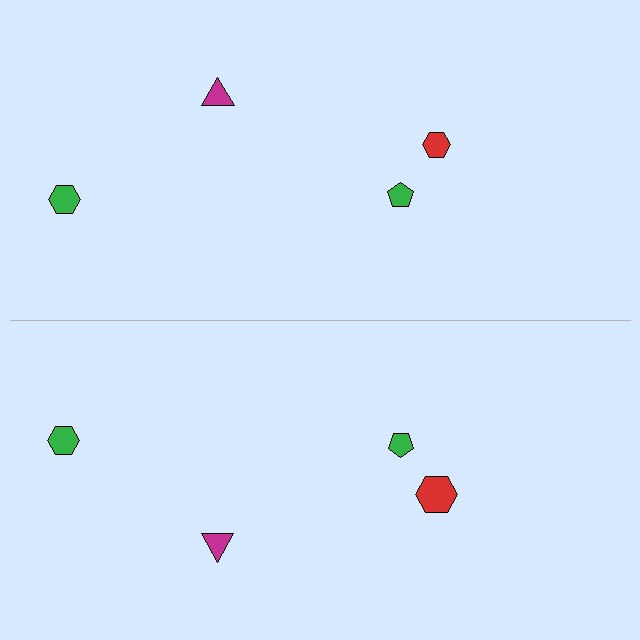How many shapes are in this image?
There are 8 shapes in this image.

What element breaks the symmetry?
The red hexagon on the bottom side has a different size than its mirror counterpart.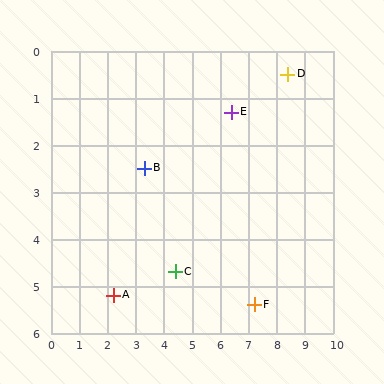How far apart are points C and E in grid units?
Points C and E are about 3.9 grid units apart.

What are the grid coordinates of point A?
Point A is at approximately (2.2, 5.2).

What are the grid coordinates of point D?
Point D is at approximately (8.4, 0.5).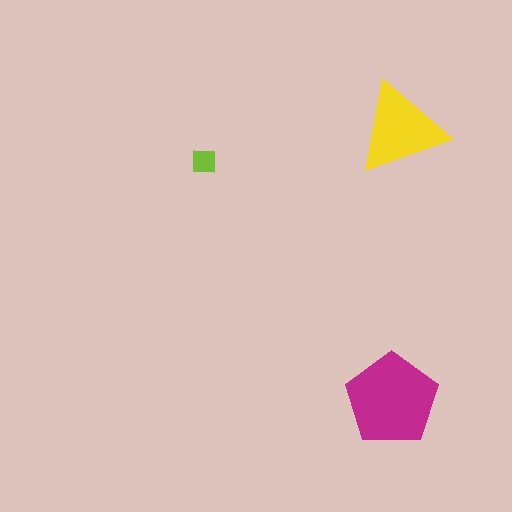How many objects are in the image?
There are 3 objects in the image.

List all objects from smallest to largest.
The lime square, the yellow triangle, the magenta pentagon.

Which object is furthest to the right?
The yellow triangle is rightmost.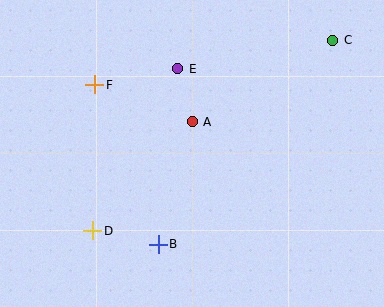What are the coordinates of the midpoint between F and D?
The midpoint between F and D is at (94, 158).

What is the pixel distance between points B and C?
The distance between B and C is 268 pixels.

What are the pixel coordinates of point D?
Point D is at (93, 231).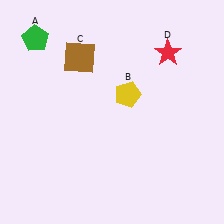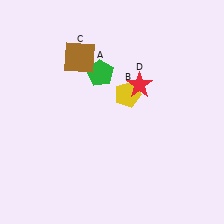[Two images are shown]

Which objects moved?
The objects that moved are: the green pentagon (A), the red star (D).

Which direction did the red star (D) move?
The red star (D) moved down.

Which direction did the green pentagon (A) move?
The green pentagon (A) moved right.